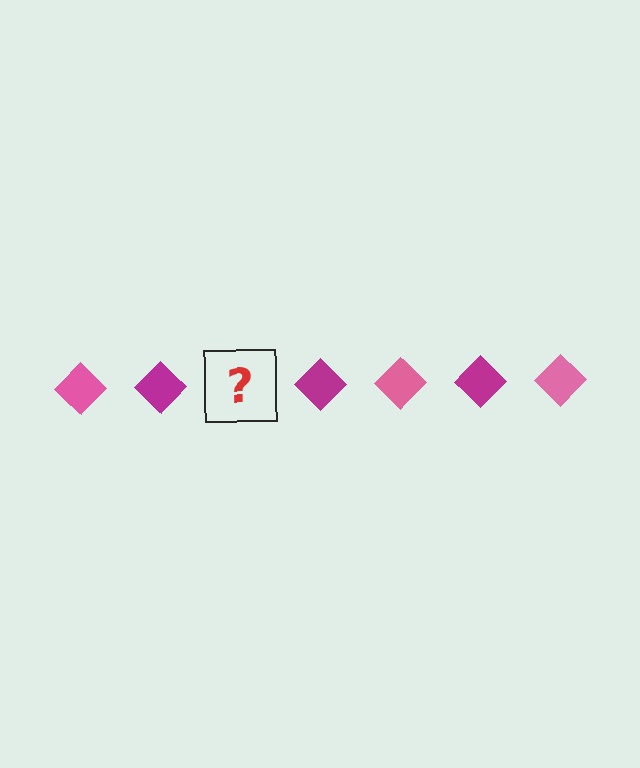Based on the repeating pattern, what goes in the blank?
The blank should be a pink diamond.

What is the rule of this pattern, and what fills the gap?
The rule is that the pattern cycles through pink, magenta diamonds. The gap should be filled with a pink diamond.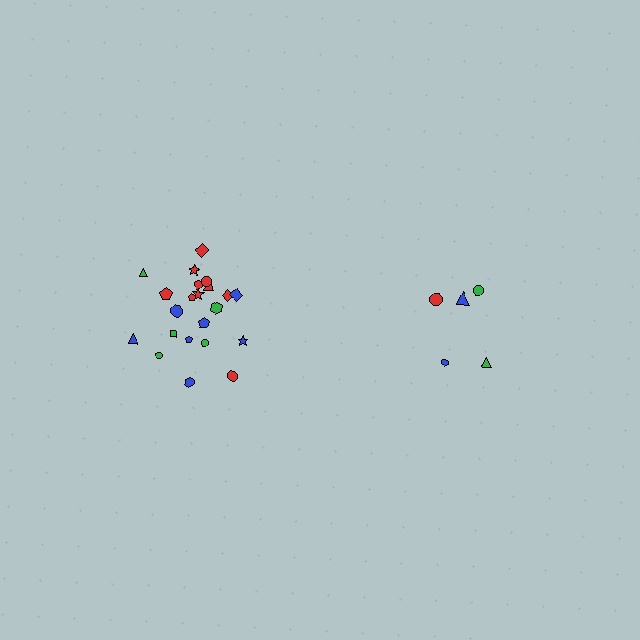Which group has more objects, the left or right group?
The left group.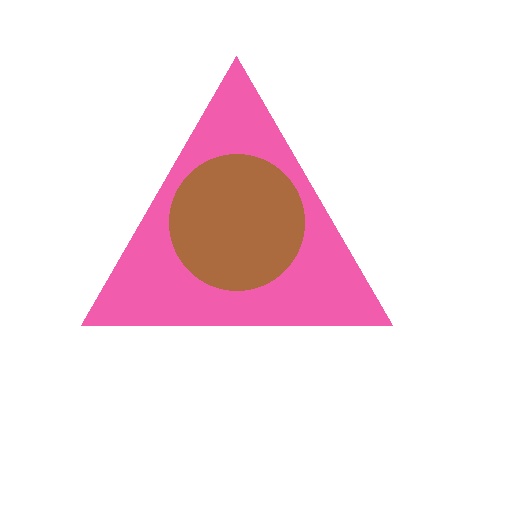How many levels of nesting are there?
2.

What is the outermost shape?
The pink triangle.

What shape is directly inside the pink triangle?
The brown circle.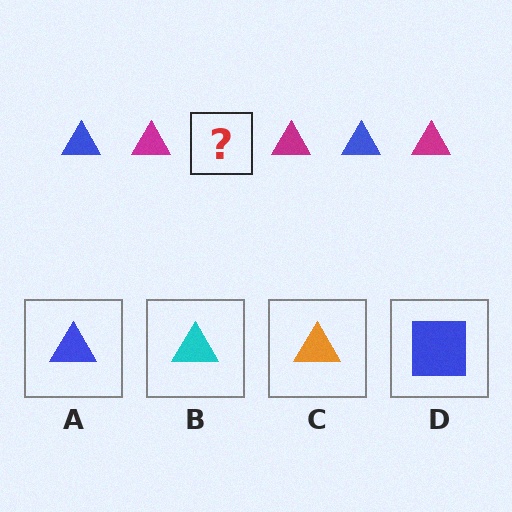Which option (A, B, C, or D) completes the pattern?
A.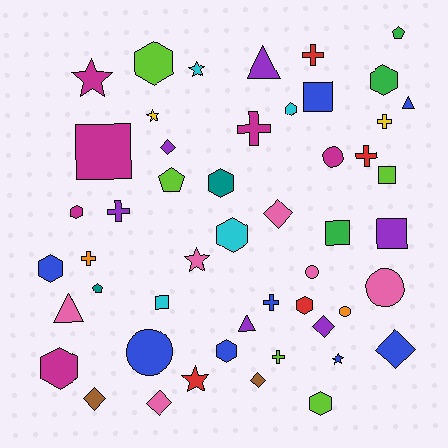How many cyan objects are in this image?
There are 4 cyan objects.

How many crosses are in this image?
There are 8 crosses.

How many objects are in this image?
There are 50 objects.